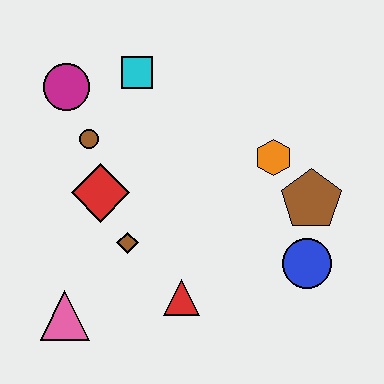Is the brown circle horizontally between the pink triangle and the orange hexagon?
Yes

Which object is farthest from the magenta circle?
The blue circle is farthest from the magenta circle.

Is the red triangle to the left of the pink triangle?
No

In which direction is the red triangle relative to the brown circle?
The red triangle is below the brown circle.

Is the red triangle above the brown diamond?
No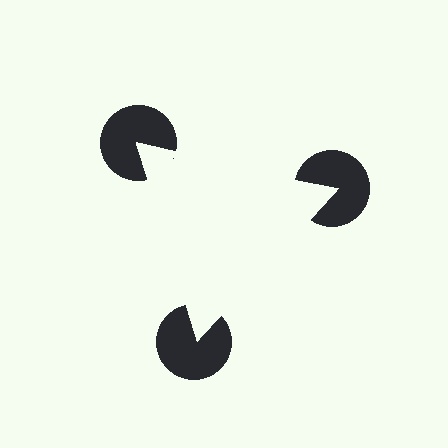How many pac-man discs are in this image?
There are 3 — one at each vertex of the illusory triangle.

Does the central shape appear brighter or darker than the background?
It typically appears slightly brighter than the background, even though no actual brightness change is drawn.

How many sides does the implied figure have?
3 sides.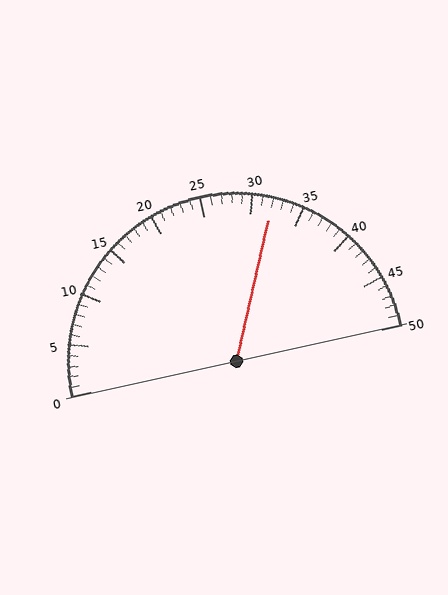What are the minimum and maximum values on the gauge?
The gauge ranges from 0 to 50.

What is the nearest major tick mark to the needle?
The nearest major tick mark is 30.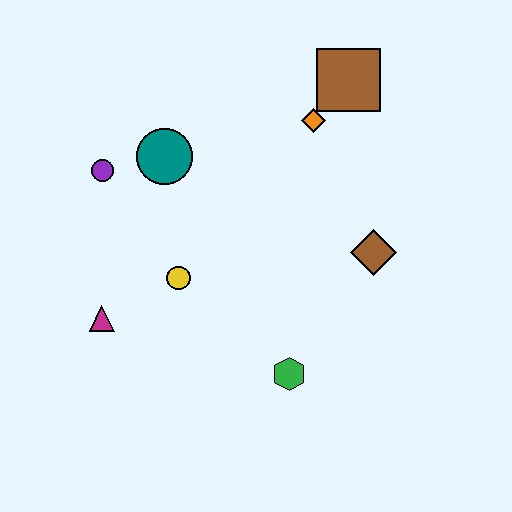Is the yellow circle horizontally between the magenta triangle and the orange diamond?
Yes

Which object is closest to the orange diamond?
The brown square is closest to the orange diamond.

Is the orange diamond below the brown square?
Yes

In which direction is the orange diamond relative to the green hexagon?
The orange diamond is above the green hexagon.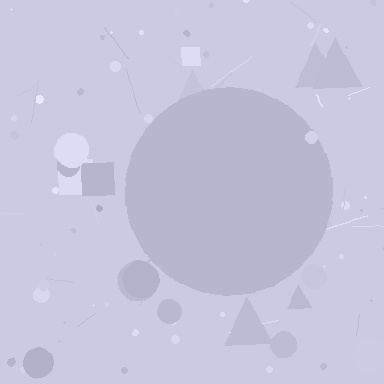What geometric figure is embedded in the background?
A circle is embedded in the background.